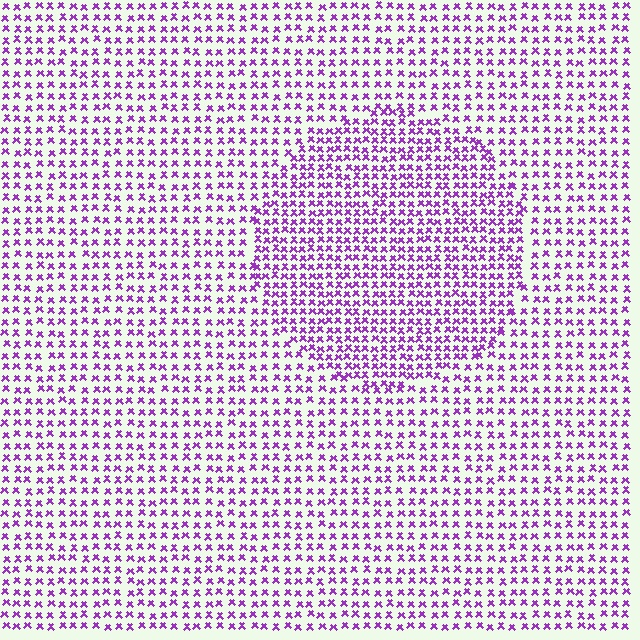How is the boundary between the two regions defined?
The boundary is defined by a change in element density (approximately 1.6x ratio). All elements are the same color, size, and shape.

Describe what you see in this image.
The image contains small purple elements arranged at two different densities. A circle-shaped region is visible where the elements are more densely packed than the surrounding area.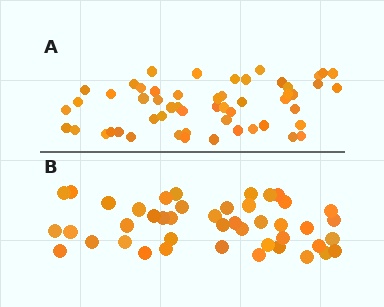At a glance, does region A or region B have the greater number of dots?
Region A (the top region) has more dots.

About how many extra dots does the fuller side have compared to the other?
Region A has roughly 10 or so more dots than region B.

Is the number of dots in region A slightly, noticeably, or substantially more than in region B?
Region A has only slightly more — the two regions are fairly close. The ratio is roughly 1.2 to 1.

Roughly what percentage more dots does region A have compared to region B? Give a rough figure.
About 25% more.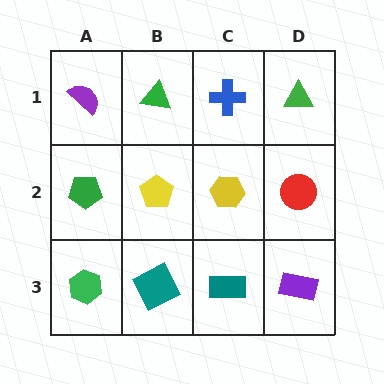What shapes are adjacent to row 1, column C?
A yellow hexagon (row 2, column C), a green triangle (row 1, column B), a green triangle (row 1, column D).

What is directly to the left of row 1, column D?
A blue cross.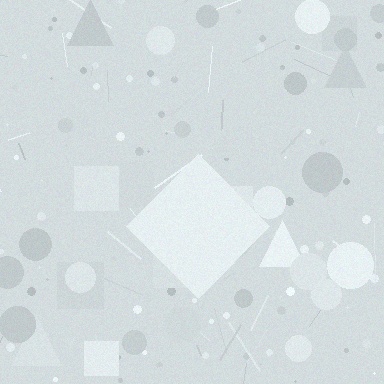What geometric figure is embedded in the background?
A diamond is embedded in the background.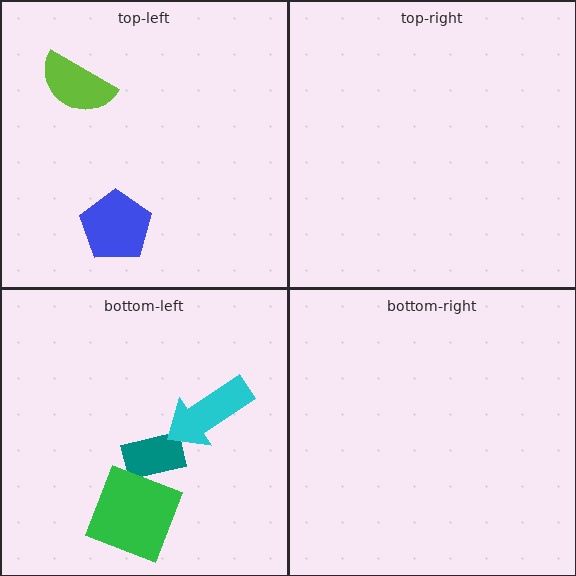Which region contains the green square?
The bottom-left region.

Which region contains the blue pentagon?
The top-left region.